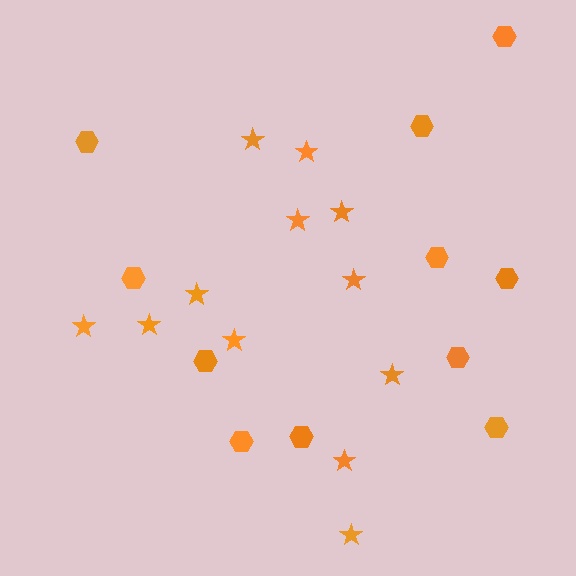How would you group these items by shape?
There are 2 groups: one group of hexagons (11) and one group of stars (12).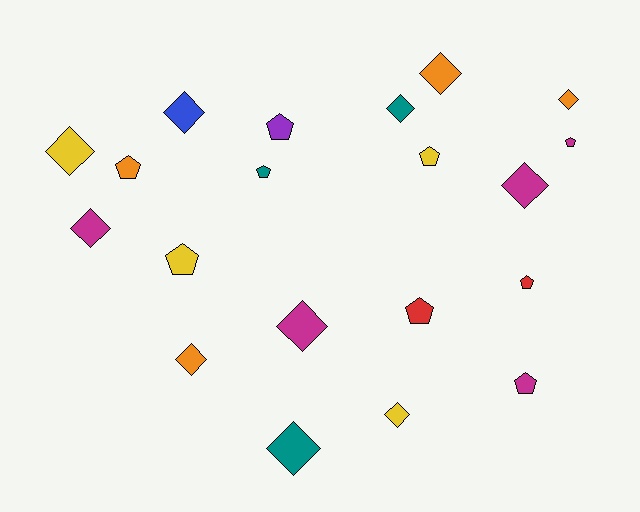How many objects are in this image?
There are 20 objects.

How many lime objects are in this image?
There are no lime objects.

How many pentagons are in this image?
There are 9 pentagons.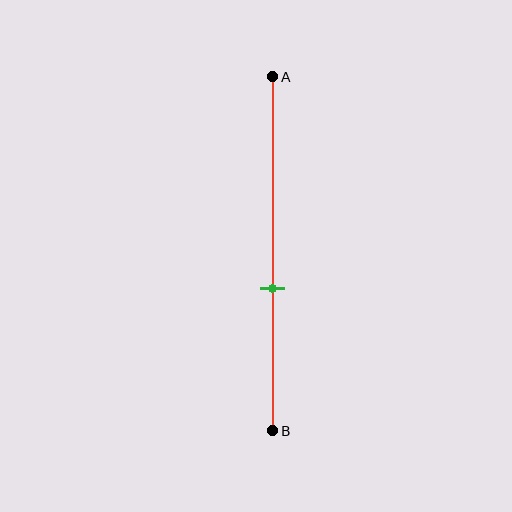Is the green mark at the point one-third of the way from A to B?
No, the mark is at about 60% from A, not at the 33% one-third point.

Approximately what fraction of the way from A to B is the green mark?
The green mark is approximately 60% of the way from A to B.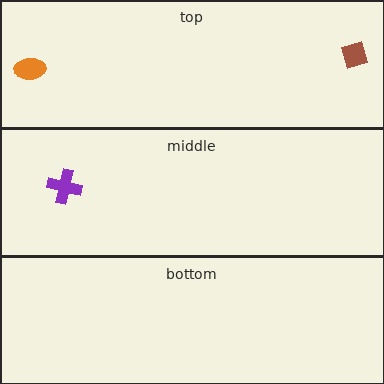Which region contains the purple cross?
The middle region.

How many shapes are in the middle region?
1.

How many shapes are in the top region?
2.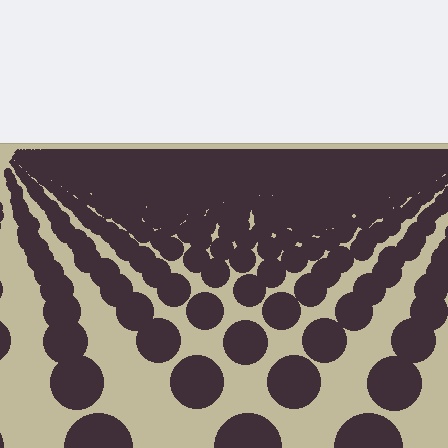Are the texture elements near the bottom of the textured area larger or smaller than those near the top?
Larger. Near the bottom, elements are closer to the viewer and appear at a bigger on-screen size.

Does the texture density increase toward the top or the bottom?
Density increases toward the top.